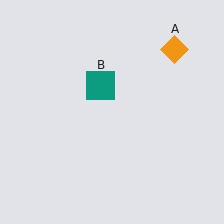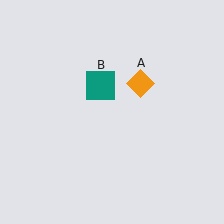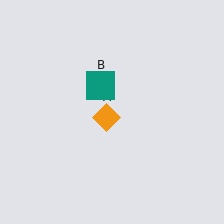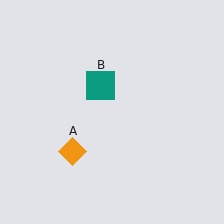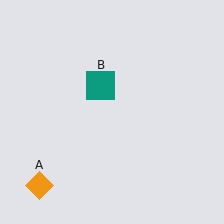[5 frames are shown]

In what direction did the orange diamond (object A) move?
The orange diamond (object A) moved down and to the left.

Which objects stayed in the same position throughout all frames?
Teal square (object B) remained stationary.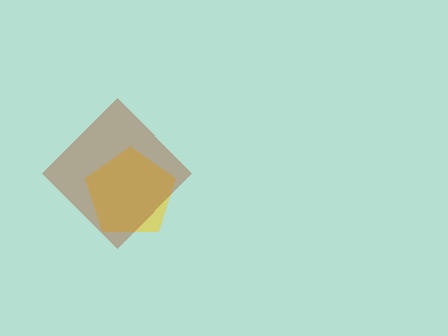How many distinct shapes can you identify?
There are 2 distinct shapes: a yellow pentagon, a brown diamond.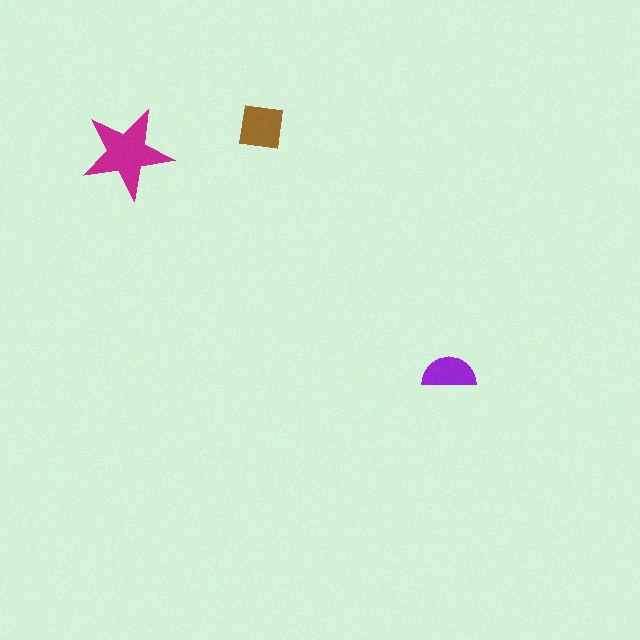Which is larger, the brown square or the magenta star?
The magenta star.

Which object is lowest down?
The purple semicircle is bottommost.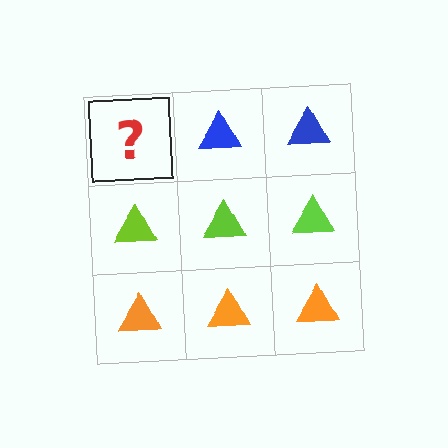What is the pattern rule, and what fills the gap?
The rule is that each row has a consistent color. The gap should be filled with a blue triangle.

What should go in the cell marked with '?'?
The missing cell should contain a blue triangle.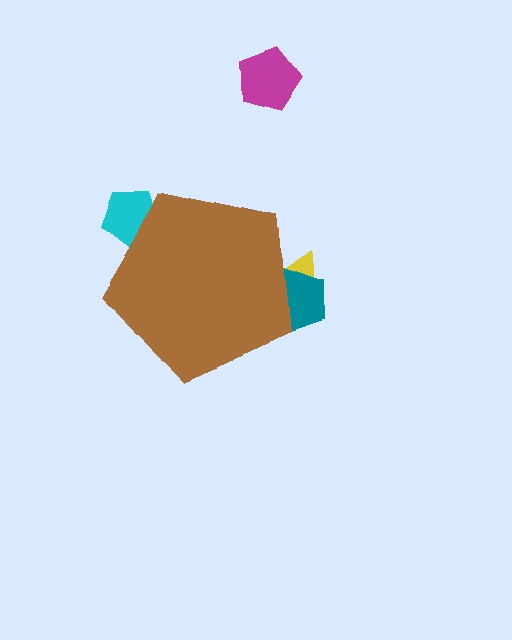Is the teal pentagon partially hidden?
Yes, the teal pentagon is partially hidden behind the brown pentagon.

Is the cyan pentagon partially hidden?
Yes, the cyan pentagon is partially hidden behind the brown pentagon.